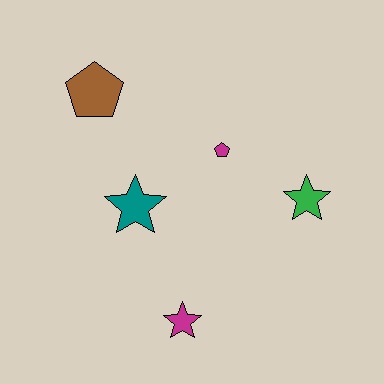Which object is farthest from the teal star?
The green star is farthest from the teal star.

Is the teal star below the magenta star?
No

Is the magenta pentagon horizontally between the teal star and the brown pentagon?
No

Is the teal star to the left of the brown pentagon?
No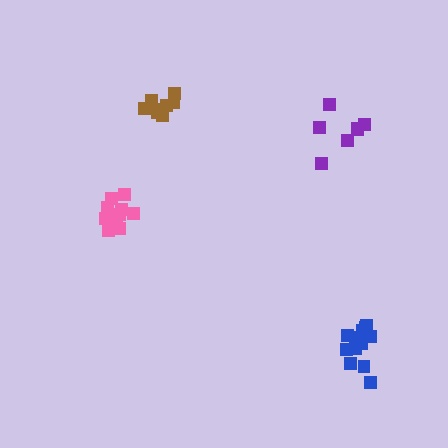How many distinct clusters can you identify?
There are 4 distinct clusters.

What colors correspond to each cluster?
The clusters are colored: pink, blue, brown, purple.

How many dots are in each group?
Group 1: 11 dots, Group 2: 12 dots, Group 3: 8 dots, Group 4: 7 dots (38 total).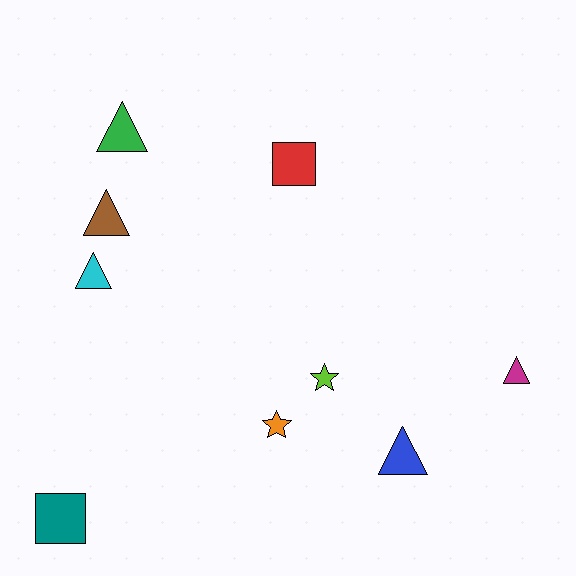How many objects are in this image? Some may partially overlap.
There are 9 objects.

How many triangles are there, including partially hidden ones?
There are 5 triangles.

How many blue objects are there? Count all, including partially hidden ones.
There is 1 blue object.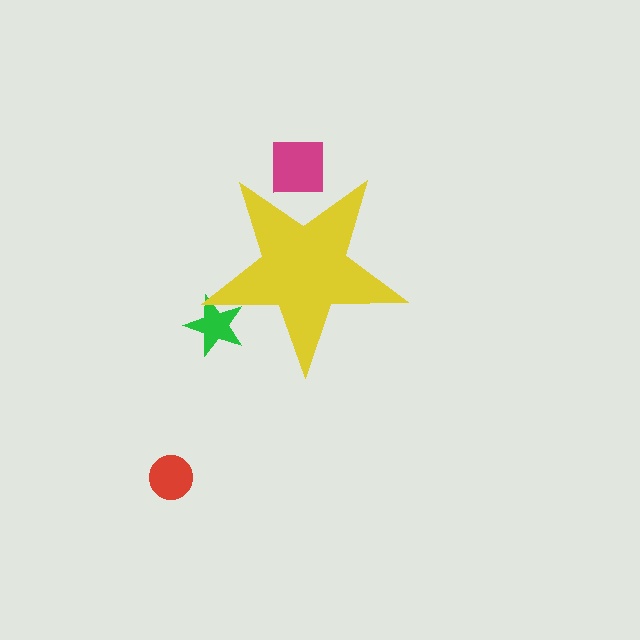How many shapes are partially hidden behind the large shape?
2 shapes are partially hidden.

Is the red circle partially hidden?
No, the red circle is fully visible.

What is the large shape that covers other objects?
A yellow star.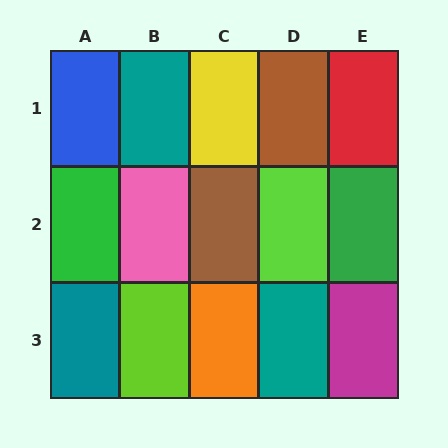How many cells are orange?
1 cell is orange.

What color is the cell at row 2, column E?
Green.